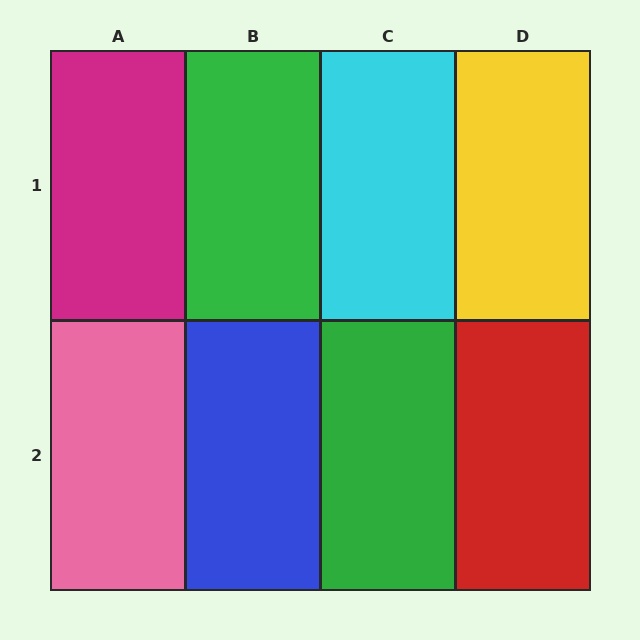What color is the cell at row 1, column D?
Yellow.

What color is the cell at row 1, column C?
Cyan.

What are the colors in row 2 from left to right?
Pink, blue, green, red.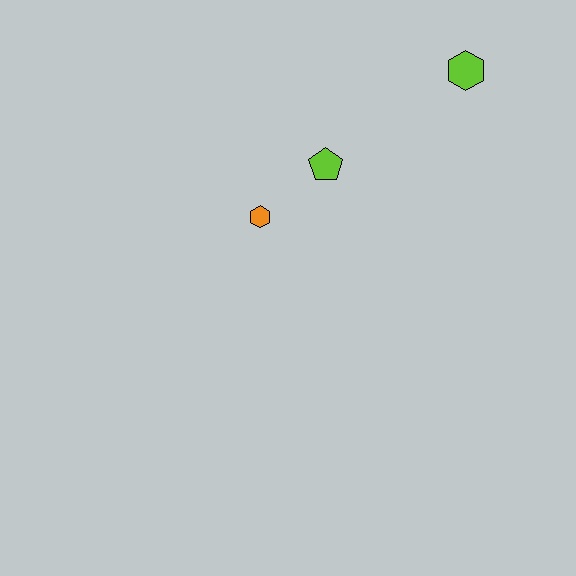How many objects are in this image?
There are 3 objects.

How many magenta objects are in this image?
There are no magenta objects.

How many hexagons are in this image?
There are 2 hexagons.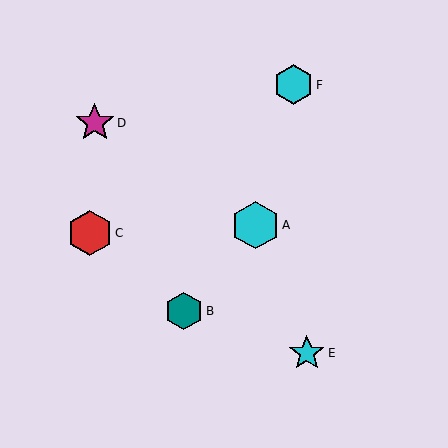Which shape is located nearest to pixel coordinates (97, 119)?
The magenta star (labeled D) at (95, 123) is nearest to that location.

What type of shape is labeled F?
Shape F is a cyan hexagon.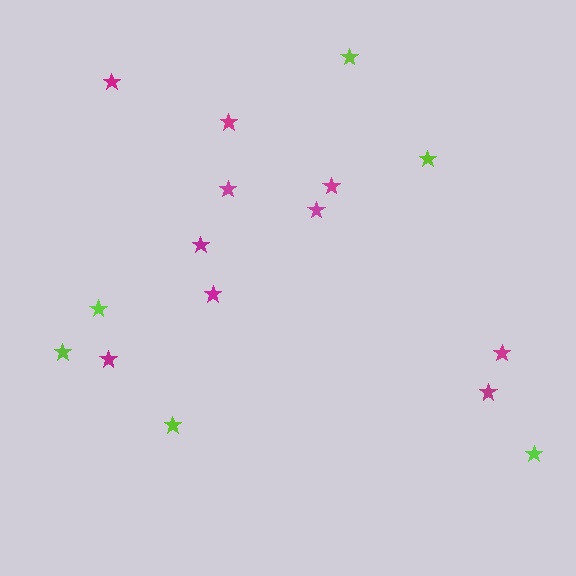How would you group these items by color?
There are 2 groups: one group of lime stars (6) and one group of magenta stars (10).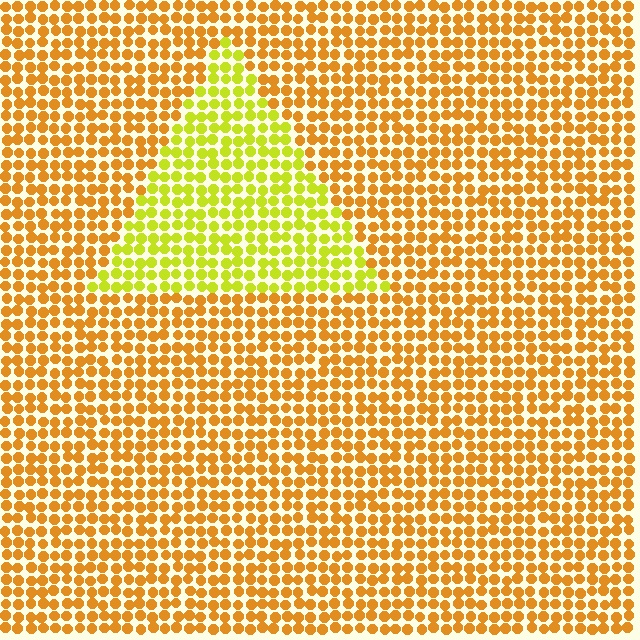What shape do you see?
I see a triangle.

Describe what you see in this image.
The image is filled with small orange elements in a uniform arrangement. A triangle-shaped region is visible where the elements are tinted to a slightly different hue, forming a subtle color boundary.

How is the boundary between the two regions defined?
The boundary is defined purely by a slight shift in hue (about 36 degrees). Spacing, size, and orientation are identical on both sides.